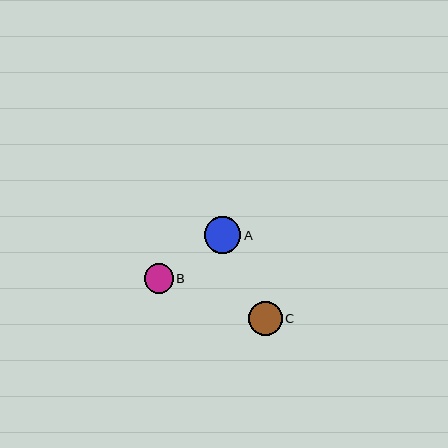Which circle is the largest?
Circle A is the largest with a size of approximately 37 pixels.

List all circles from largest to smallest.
From largest to smallest: A, C, B.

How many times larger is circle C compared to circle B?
Circle C is approximately 1.1 times the size of circle B.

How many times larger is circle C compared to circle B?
Circle C is approximately 1.1 times the size of circle B.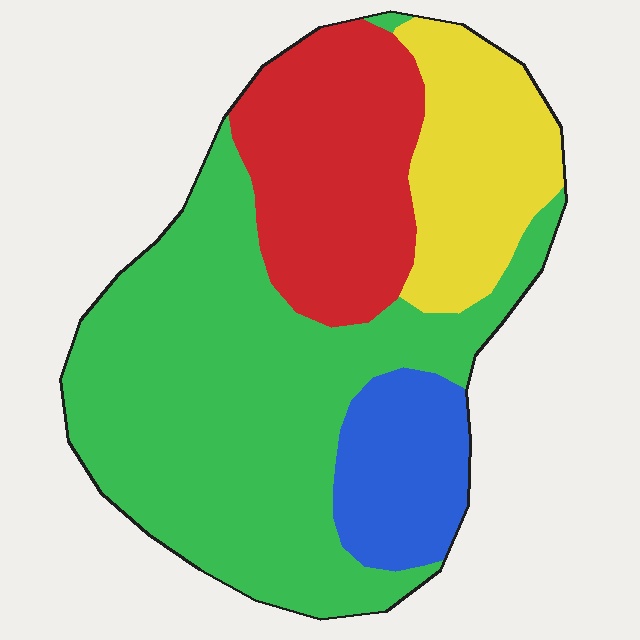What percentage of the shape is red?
Red takes up about one fifth (1/5) of the shape.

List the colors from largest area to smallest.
From largest to smallest: green, red, yellow, blue.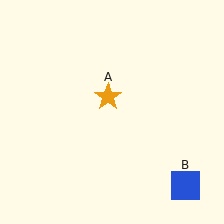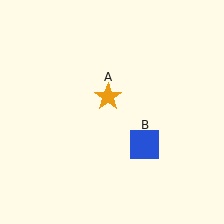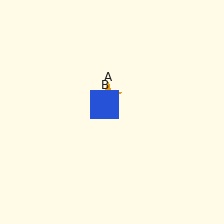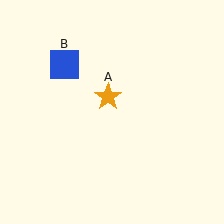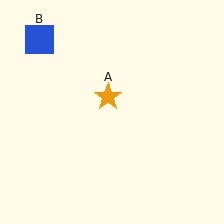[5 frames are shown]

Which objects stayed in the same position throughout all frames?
Orange star (object A) remained stationary.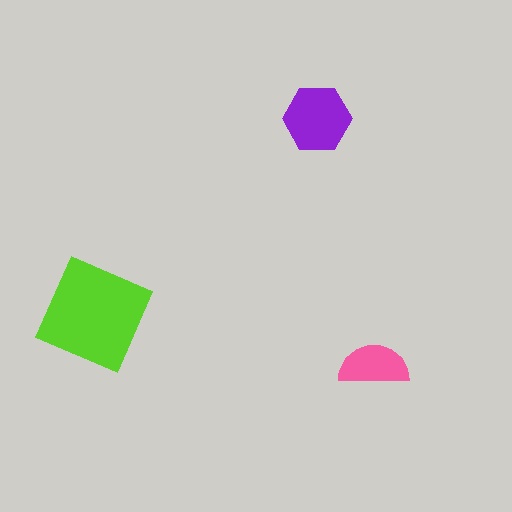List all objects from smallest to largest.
The pink semicircle, the purple hexagon, the lime diamond.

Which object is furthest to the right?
The pink semicircle is rightmost.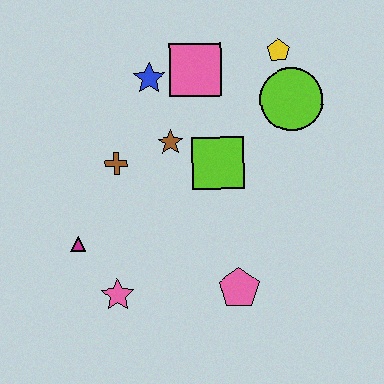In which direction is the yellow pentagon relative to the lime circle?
The yellow pentagon is above the lime circle.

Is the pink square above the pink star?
Yes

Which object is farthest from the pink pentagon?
The yellow pentagon is farthest from the pink pentagon.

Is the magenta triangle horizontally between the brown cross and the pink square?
No